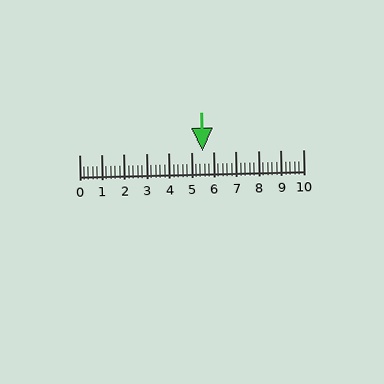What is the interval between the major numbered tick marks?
The major tick marks are spaced 1 units apart.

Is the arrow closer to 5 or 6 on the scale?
The arrow is closer to 6.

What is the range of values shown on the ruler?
The ruler shows values from 0 to 10.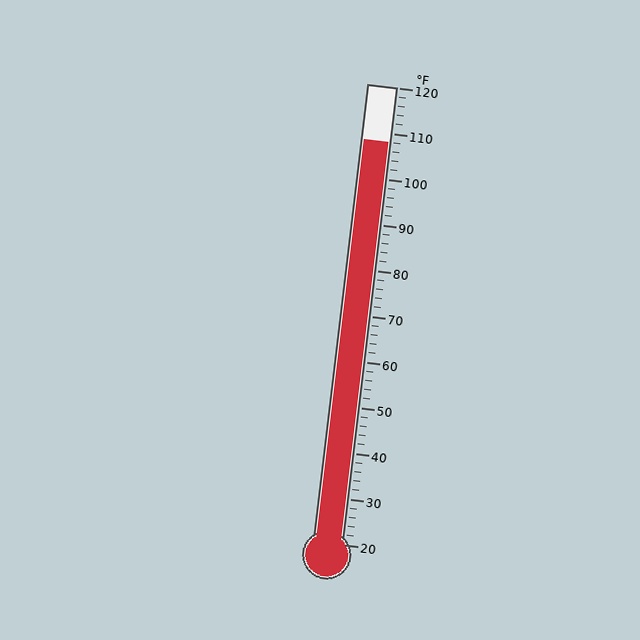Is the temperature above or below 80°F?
The temperature is above 80°F.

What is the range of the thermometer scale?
The thermometer scale ranges from 20°F to 120°F.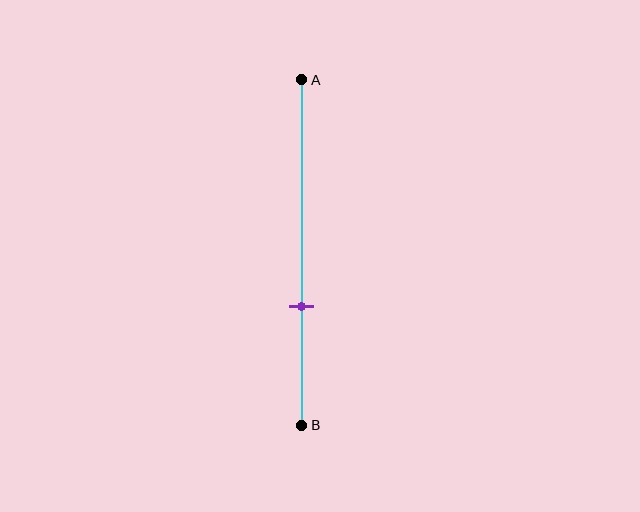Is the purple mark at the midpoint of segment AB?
No, the mark is at about 65% from A, not at the 50% midpoint.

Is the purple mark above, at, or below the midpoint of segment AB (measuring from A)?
The purple mark is below the midpoint of segment AB.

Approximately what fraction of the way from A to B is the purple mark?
The purple mark is approximately 65% of the way from A to B.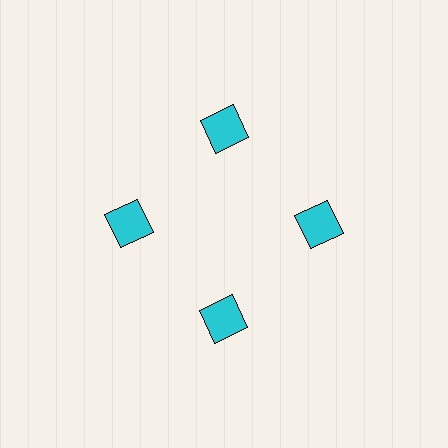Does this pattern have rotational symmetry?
Yes, this pattern has 4-fold rotational symmetry. It looks the same after rotating 90 degrees around the center.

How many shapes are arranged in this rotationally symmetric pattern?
There are 4 shapes, arranged in 4 groups of 1.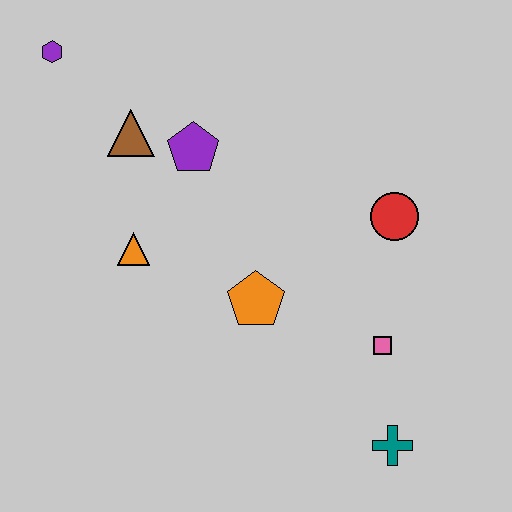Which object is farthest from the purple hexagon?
The teal cross is farthest from the purple hexagon.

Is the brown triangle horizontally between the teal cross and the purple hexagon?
Yes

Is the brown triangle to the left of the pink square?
Yes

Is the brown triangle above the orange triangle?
Yes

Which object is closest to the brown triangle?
The purple pentagon is closest to the brown triangle.